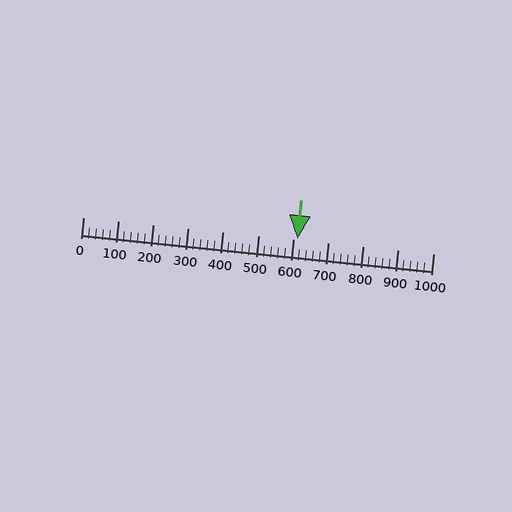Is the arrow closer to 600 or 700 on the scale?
The arrow is closer to 600.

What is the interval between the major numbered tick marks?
The major tick marks are spaced 100 units apart.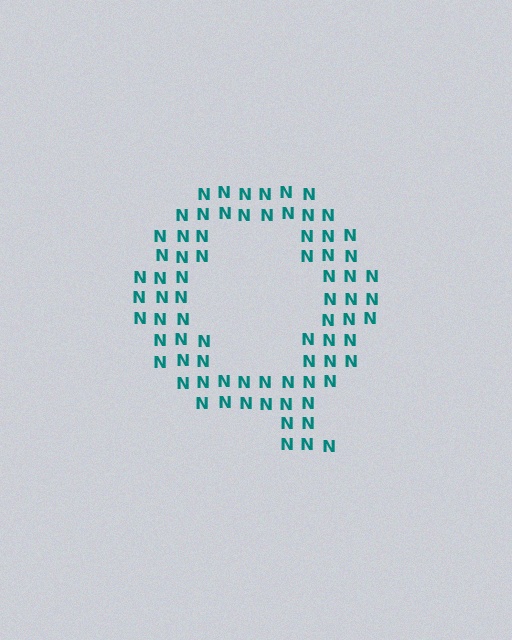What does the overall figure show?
The overall figure shows the letter Q.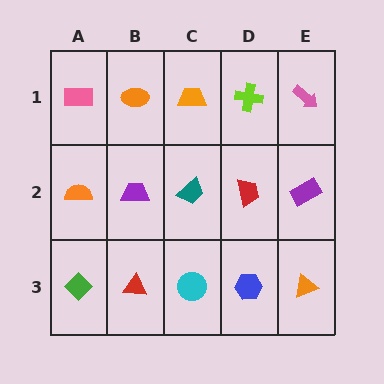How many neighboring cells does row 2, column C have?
4.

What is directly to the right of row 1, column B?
An orange trapezoid.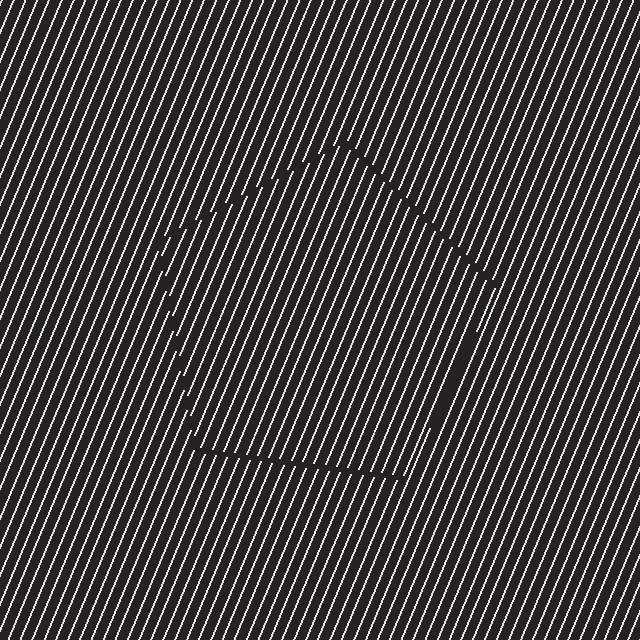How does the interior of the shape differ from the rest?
The interior of the shape contains the same grating, shifted by half a period — the contour is defined by the phase discontinuity where line-ends from the inner and outer gratings abut.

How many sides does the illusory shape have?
5 sides — the line-ends trace a pentagon.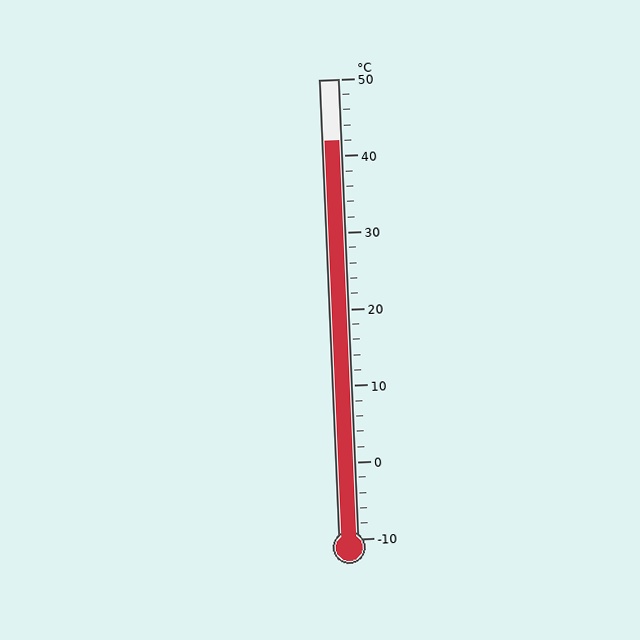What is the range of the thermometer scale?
The thermometer scale ranges from -10°C to 50°C.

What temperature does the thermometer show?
The thermometer shows approximately 42°C.